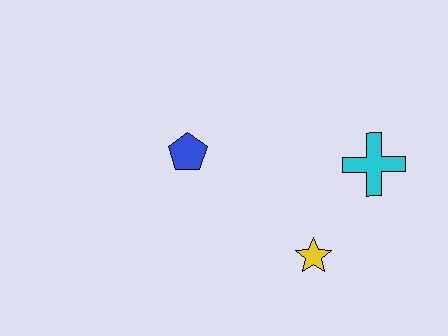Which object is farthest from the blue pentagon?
The cyan cross is farthest from the blue pentagon.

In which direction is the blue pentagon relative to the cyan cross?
The blue pentagon is to the left of the cyan cross.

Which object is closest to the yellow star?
The cyan cross is closest to the yellow star.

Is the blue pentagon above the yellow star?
Yes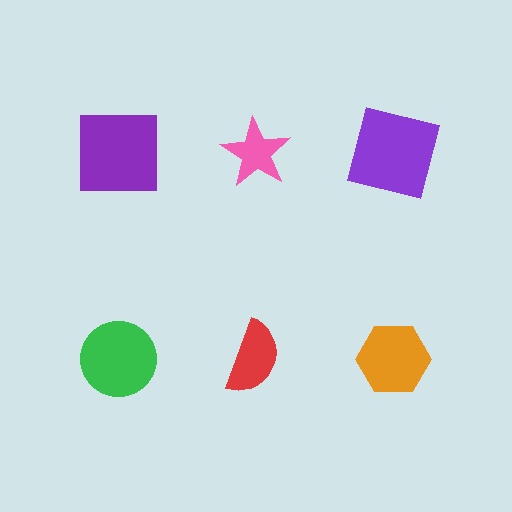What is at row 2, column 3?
An orange hexagon.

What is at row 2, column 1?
A green circle.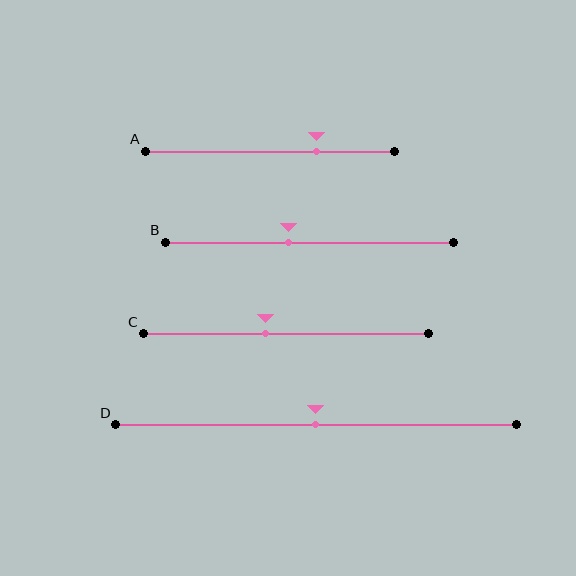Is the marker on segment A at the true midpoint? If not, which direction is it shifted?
No, the marker on segment A is shifted to the right by about 19% of the segment length.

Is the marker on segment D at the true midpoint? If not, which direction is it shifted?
Yes, the marker on segment D is at the true midpoint.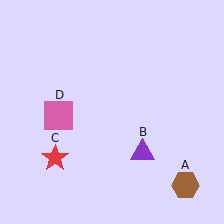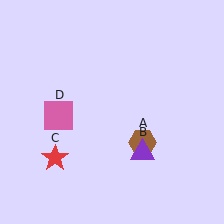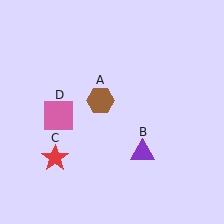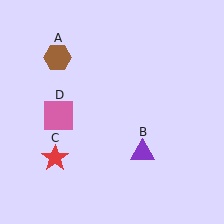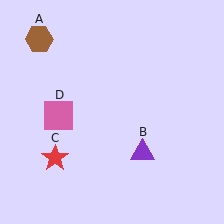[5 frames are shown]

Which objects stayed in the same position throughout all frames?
Purple triangle (object B) and red star (object C) and pink square (object D) remained stationary.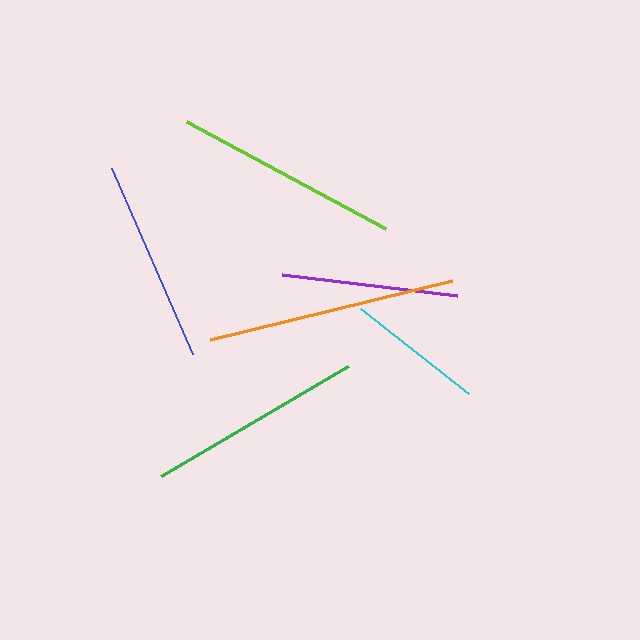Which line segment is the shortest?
The cyan line is the shortest at approximately 137 pixels.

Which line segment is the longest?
The orange line is the longest at approximately 249 pixels.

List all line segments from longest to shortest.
From longest to shortest: orange, lime, green, blue, purple, cyan.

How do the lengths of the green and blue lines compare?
The green and blue lines are approximately the same length.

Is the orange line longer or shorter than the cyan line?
The orange line is longer than the cyan line.